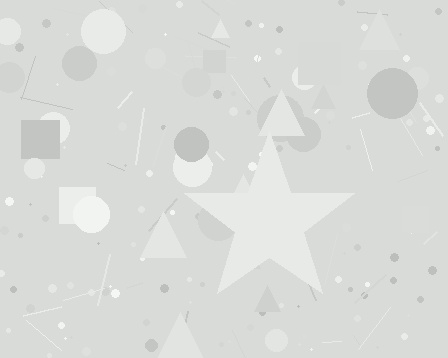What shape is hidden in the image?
A star is hidden in the image.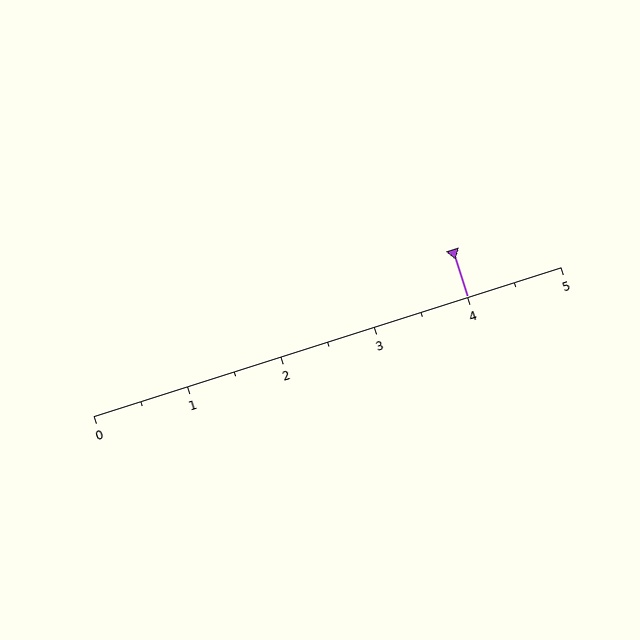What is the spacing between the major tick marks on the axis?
The major ticks are spaced 1 apart.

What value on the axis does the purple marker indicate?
The marker indicates approximately 4.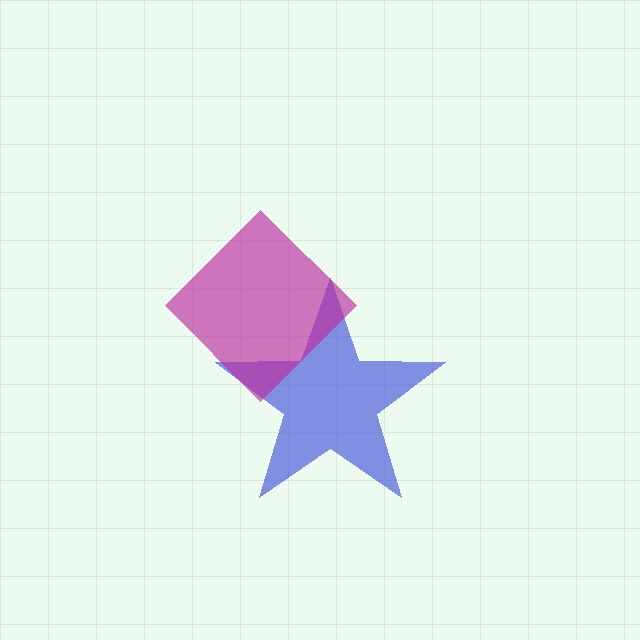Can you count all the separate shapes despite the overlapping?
Yes, there are 2 separate shapes.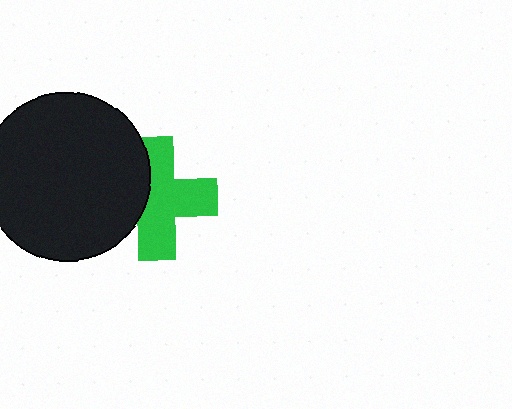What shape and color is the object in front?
The object in front is a black circle.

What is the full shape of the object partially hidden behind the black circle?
The partially hidden object is a green cross.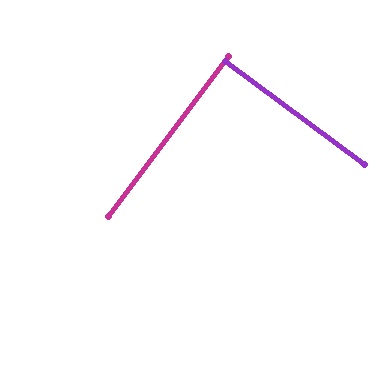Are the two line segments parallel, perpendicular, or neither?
Perpendicular — they meet at approximately 90°.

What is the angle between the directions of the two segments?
Approximately 90 degrees.